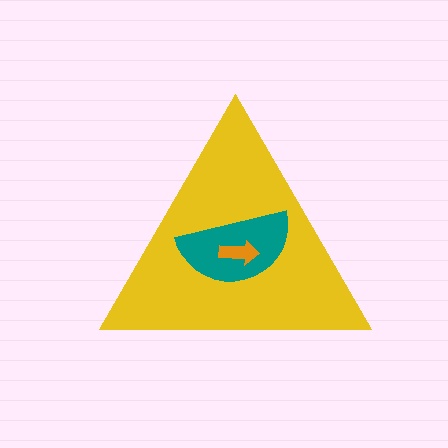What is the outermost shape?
The yellow triangle.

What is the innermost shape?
The orange arrow.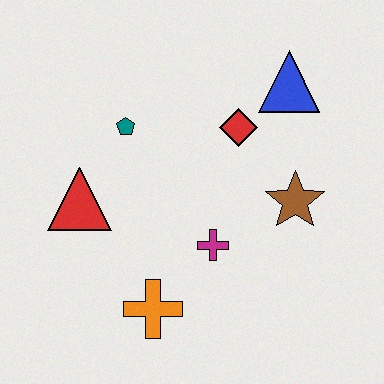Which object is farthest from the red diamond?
The orange cross is farthest from the red diamond.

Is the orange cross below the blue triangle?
Yes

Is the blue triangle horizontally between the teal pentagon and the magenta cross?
No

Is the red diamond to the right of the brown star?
No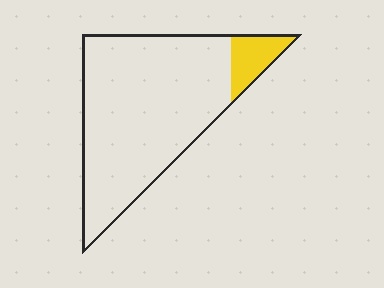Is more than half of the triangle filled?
No.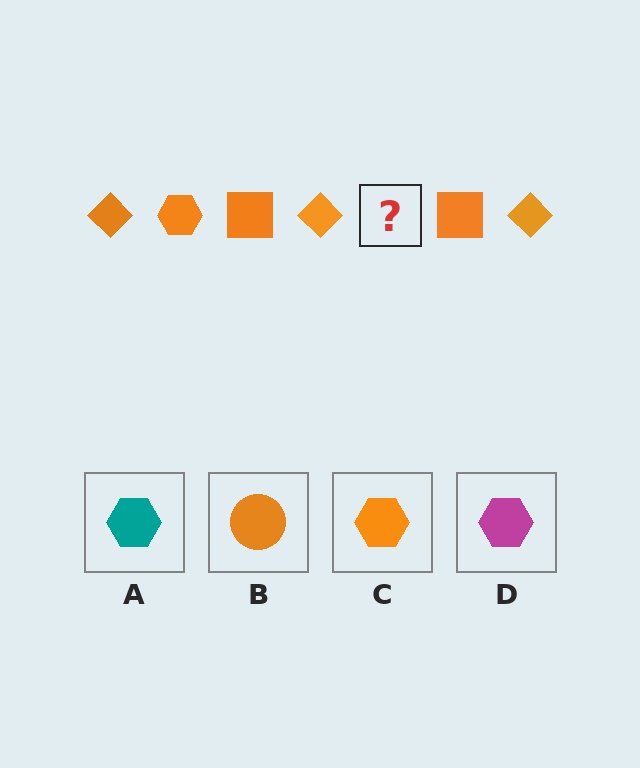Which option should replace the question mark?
Option C.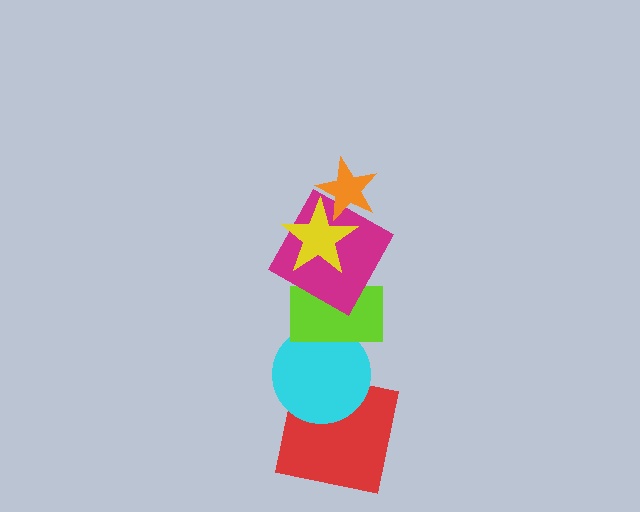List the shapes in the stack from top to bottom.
From top to bottom: the orange star, the yellow star, the magenta square, the lime rectangle, the cyan circle, the red square.